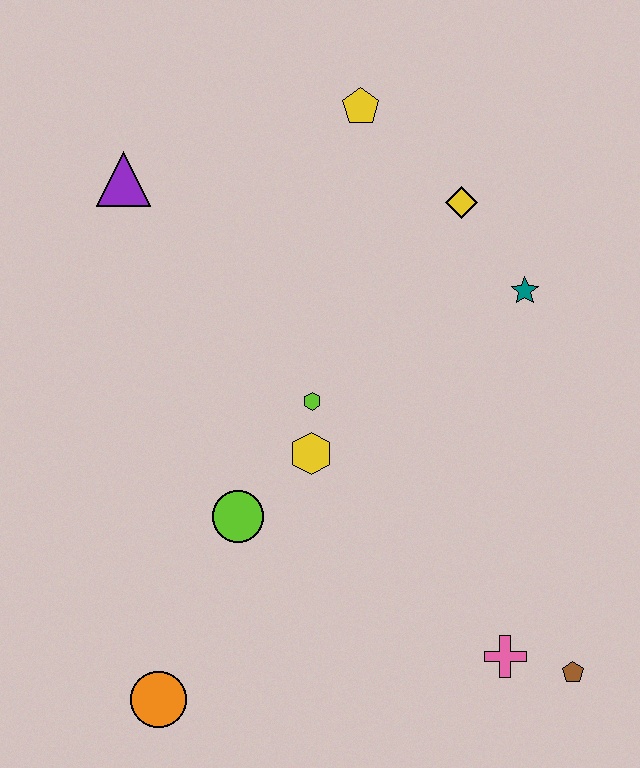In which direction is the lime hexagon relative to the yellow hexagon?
The lime hexagon is above the yellow hexagon.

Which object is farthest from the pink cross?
The purple triangle is farthest from the pink cross.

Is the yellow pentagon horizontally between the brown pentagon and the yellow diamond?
No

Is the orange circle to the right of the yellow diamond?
No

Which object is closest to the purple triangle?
The yellow pentagon is closest to the purple triangle.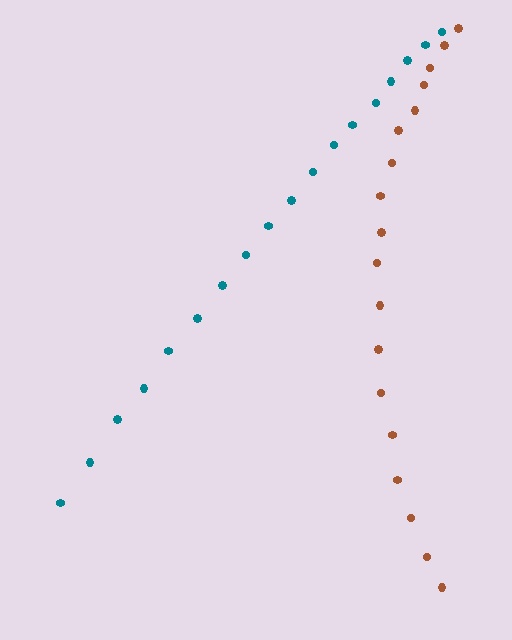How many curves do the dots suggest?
There are 2 distinct paths.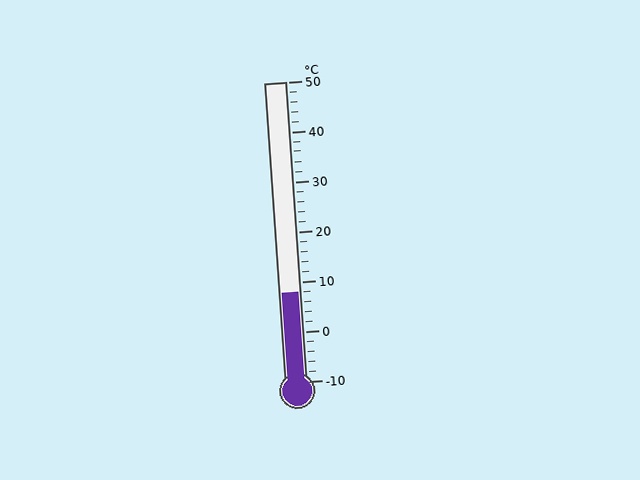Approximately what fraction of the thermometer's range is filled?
The thermometer is filled to approximately 30% of its range.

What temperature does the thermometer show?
The thermometer shows approximately 8°C.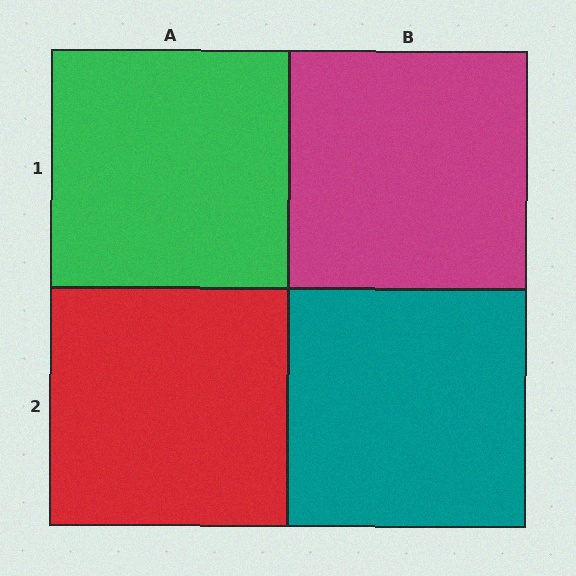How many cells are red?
1 cell is red.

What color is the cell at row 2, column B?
Teal.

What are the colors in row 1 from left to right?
Green, magenta.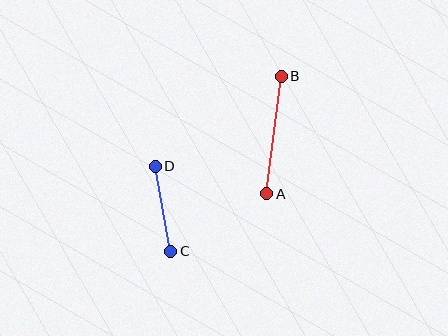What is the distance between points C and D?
The distance is approximately 87 pixels.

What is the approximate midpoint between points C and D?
The midpoint is at approximately (163, 209) pixels.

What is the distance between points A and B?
The distance is approximately 118 pixels.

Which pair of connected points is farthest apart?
Points A and B are farthest apart.